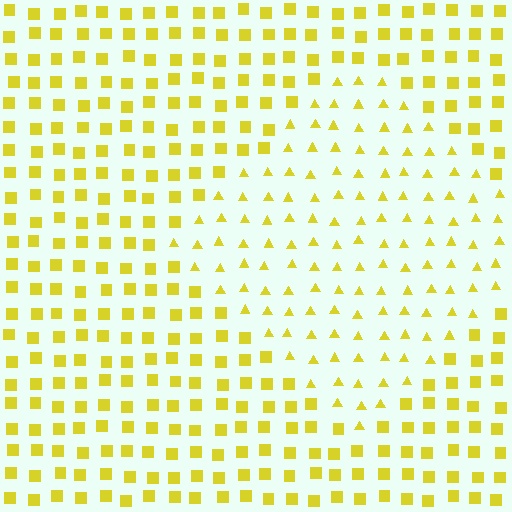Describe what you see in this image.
The image is filled with small yellow elements arranged in a uniform grid. A diamond-shaped region contains triangles, while the surrounding area contains squares. The boundary is defined purely by the change in element shape.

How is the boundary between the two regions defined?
The boundary is defined by a change in element shape: triangles inside vs. squares outside. All elements share the same color and spacing.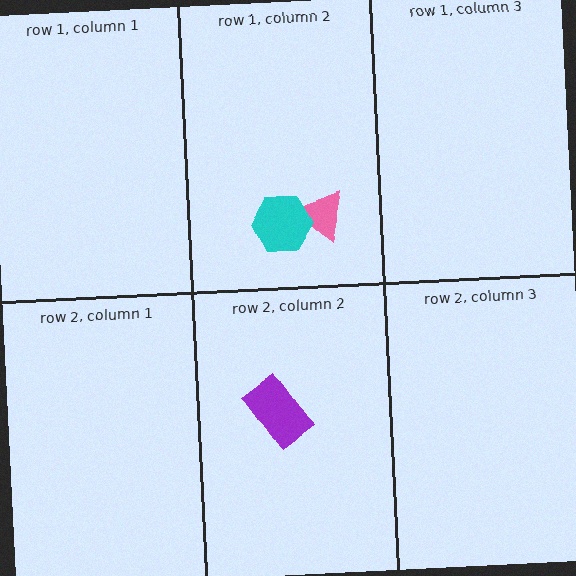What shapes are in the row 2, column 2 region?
The purple rectangle.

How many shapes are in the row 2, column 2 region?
1.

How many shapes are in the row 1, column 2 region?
2.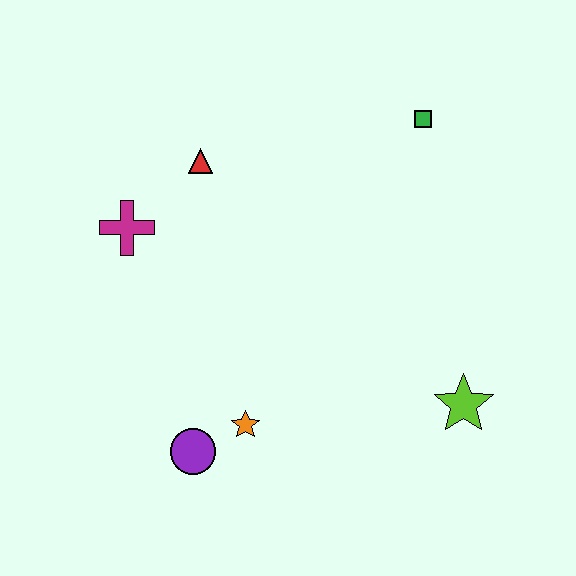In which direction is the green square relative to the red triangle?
The green square is to the right of the red triangle.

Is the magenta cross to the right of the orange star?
No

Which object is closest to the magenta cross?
The red triangle is closest to the magenta cross.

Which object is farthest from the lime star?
The magenta cross is farthest from the lime star.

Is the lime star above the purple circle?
Yes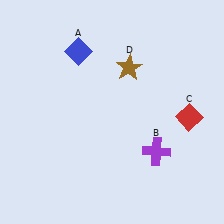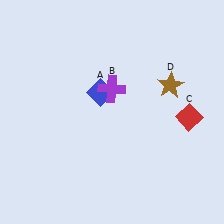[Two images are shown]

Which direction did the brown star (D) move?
The brown star (D) moved right.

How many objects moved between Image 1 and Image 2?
3 objects moved between the two images.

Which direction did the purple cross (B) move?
The purple cross (B) moved up.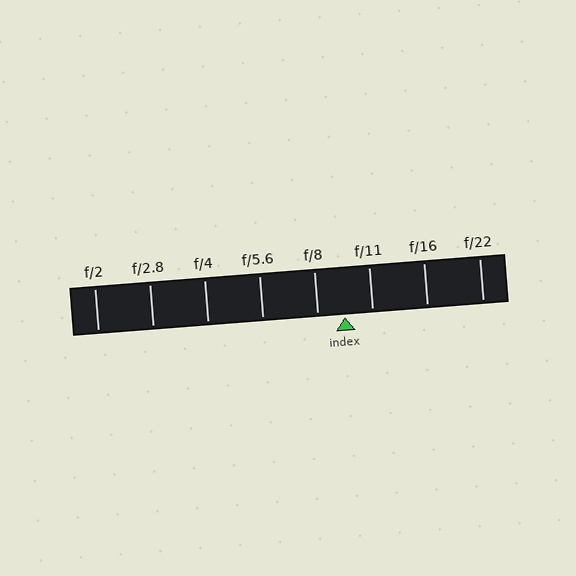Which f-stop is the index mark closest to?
The index mark is closest to f/8.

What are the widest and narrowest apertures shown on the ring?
The widest aperture shown is f/2 and the narrowest is f/22.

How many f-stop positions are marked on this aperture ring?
There are 8 f-stop positions marked.